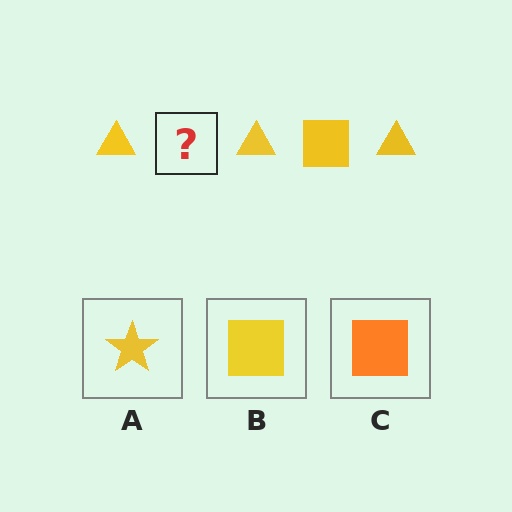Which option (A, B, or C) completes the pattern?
B.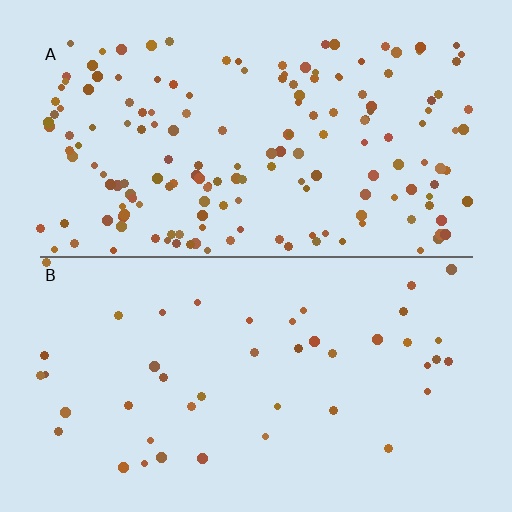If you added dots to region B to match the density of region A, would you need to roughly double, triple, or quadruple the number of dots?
Approximately quadruple.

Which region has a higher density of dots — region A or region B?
A (the top).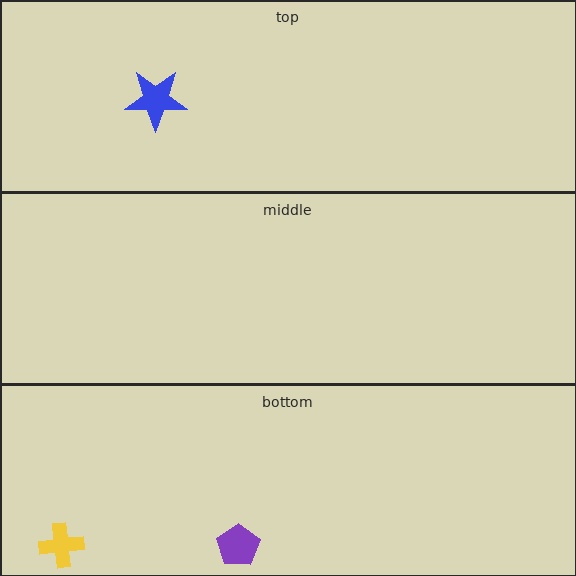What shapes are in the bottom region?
The yellow cross, the purple pentagon.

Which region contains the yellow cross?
The bottom region.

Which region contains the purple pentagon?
The bottom region.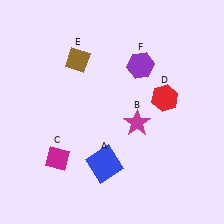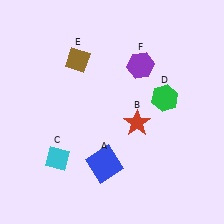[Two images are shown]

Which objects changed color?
B changed from magenta to red. C changed from magenta to cyan. D changed from red to green.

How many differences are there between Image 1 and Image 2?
There are 3 differences between the two images.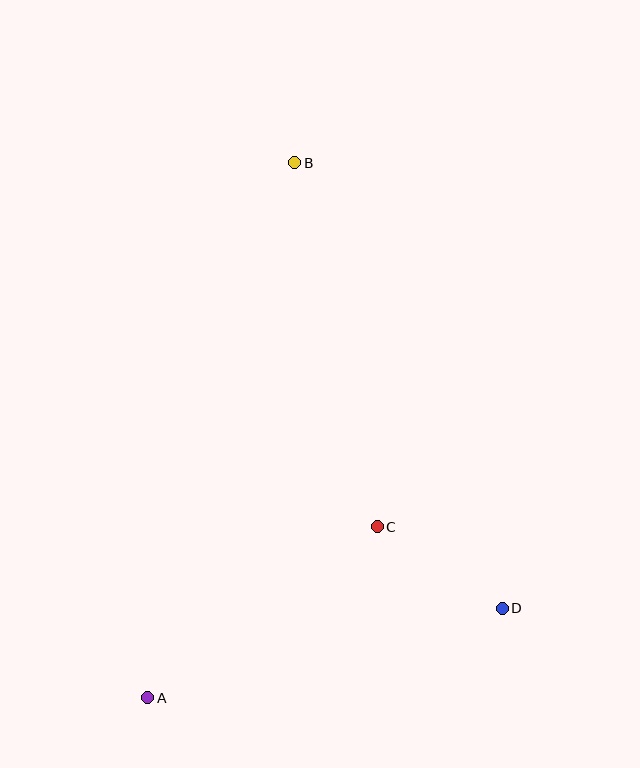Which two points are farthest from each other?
Points A and B are farthest from each other.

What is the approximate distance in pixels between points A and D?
The distance between A and D is approximately 366 pixels.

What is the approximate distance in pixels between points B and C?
The distance between B and C is approximately 373 pixels.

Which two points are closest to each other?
Points C and D are closest to each other.